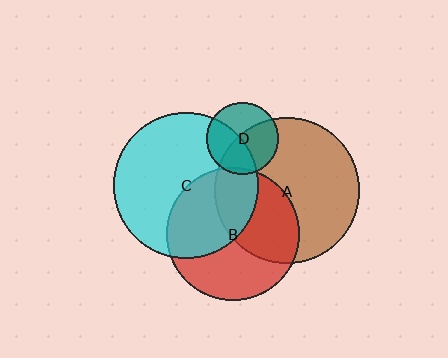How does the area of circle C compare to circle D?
Approximately 4.1 times.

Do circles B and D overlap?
Yes.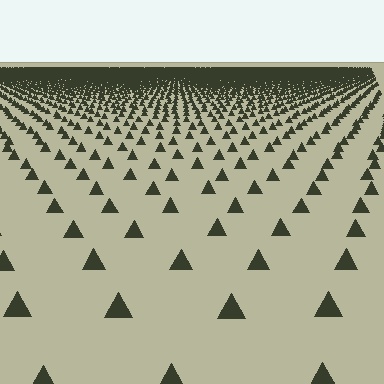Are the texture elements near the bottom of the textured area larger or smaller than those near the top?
Larger. Near the bottom, elements are closer to the viewer and appear at a bigger on-screen size.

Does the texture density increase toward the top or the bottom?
Density increases toward the top.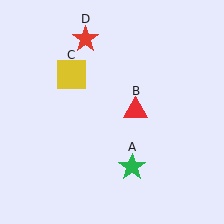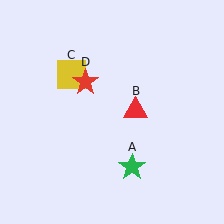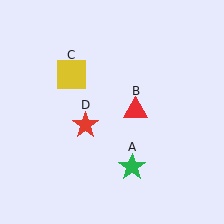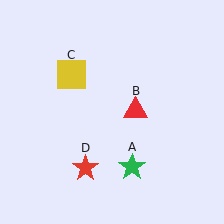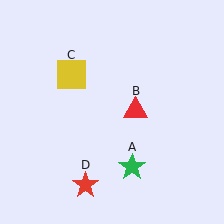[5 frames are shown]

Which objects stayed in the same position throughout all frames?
Green star (object A) and red triangle (object B) and yellow square (object C) remained stationary.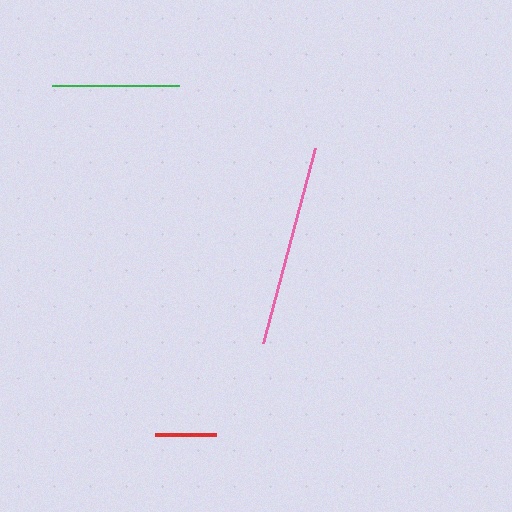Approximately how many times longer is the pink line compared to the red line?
The pink line is approximately 3.4 times the length of the red line.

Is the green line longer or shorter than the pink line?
The pink line is longer than the green line.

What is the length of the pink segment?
The pink segment is approximately 202 pixels long.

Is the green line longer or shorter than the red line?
The green line is longer than the red line.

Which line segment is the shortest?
The red line is the shortest at approximately 60 pixels.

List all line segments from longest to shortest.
From longest to shortest: pink, green, red.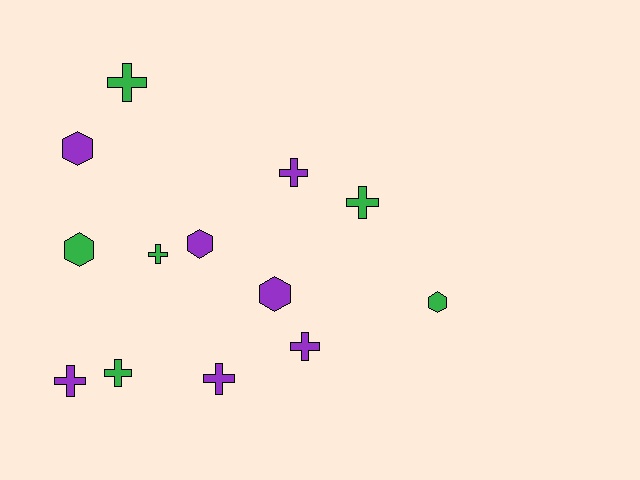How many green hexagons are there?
There are 2 green hexagons.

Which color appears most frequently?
Purple, with 7 objects.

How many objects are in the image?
There are 13 objects.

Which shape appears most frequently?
Cross, with 8 objects.